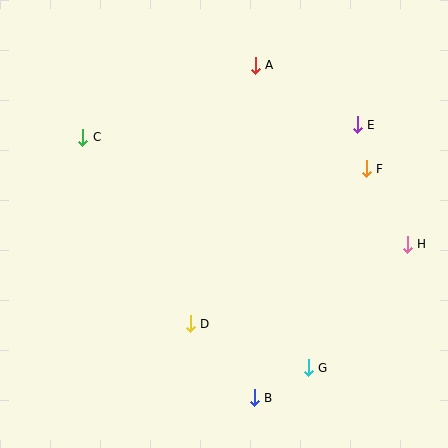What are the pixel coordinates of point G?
Point G is at (308, 368).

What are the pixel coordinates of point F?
Point F is at (366, 169).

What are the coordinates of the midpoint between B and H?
The midpoint between B and H is at (331, 321).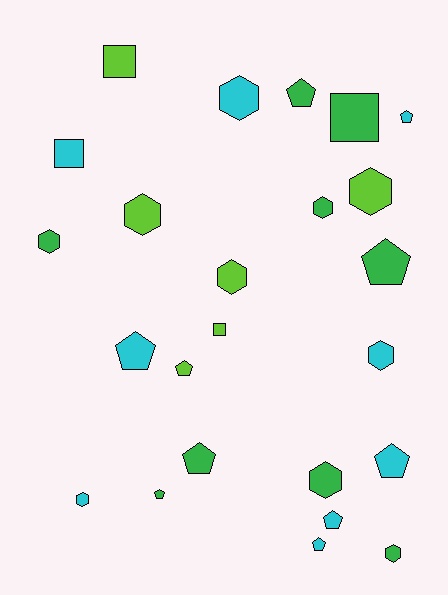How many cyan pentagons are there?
There are 5 cyan pentagons.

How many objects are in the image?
There are 24 objects.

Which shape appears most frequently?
Pentagon, with 10 objects.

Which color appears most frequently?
Cyan, with 9 objects.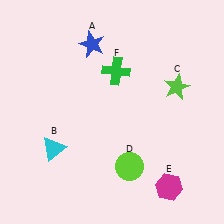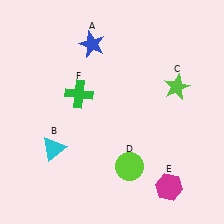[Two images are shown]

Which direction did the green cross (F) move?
The green cross (F) moved left.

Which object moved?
The green cross (F) moved left.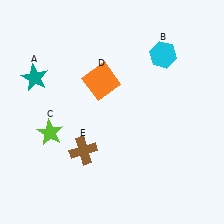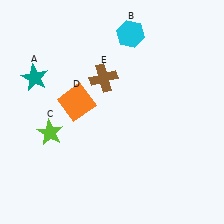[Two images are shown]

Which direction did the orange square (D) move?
The orange square (D) moved left.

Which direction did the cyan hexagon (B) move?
The cyan hexagon (B) moved left.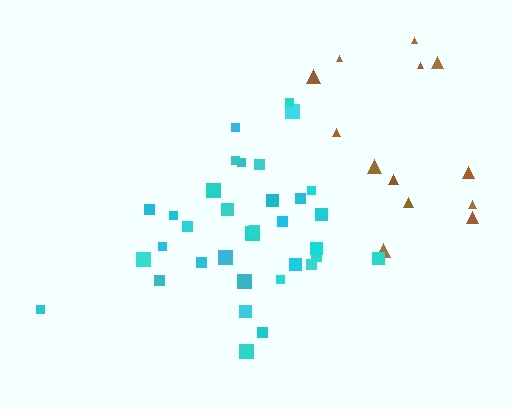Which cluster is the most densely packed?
Cyan.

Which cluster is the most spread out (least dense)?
Brown.